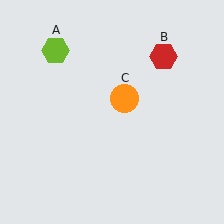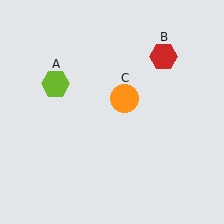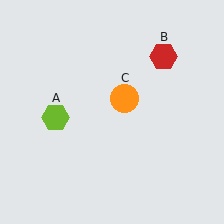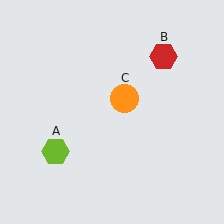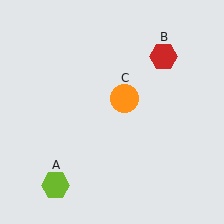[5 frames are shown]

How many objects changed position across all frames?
1 object changed position: lime hexagon (object A).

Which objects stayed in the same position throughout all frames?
Red hexagon (object B) and orange circle (object C) remained stationary.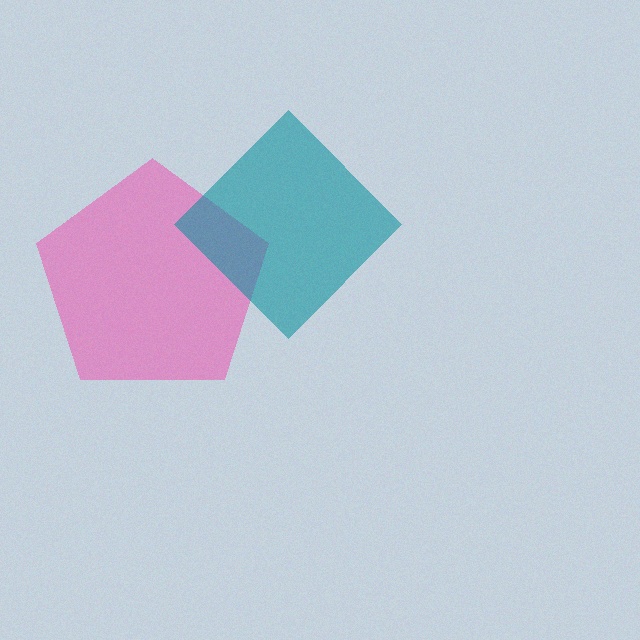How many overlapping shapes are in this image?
There are 2 overlapping shapes in the image.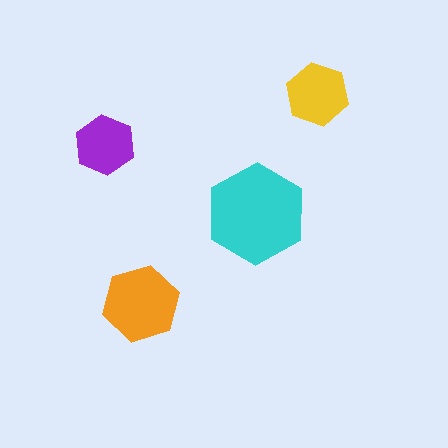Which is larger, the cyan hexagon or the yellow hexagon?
The cyan one.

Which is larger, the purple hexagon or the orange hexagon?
The orange one.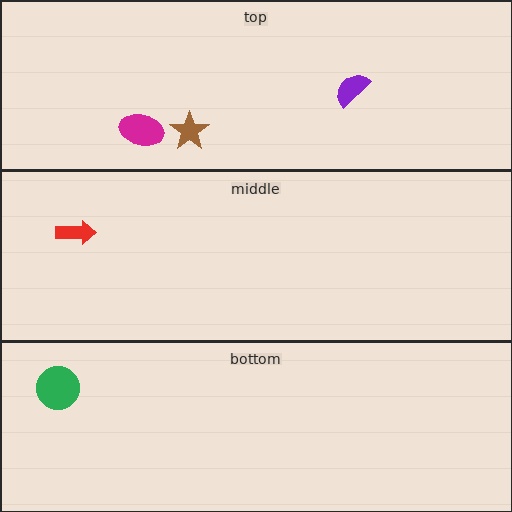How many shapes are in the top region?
3.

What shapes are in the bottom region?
The green circle.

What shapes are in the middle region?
The red arrow.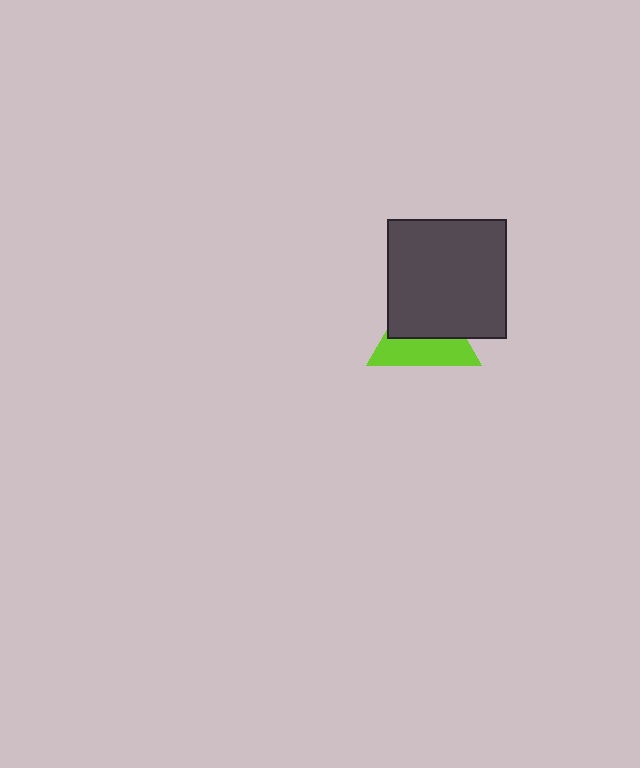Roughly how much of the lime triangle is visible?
About half of it is visible (roughly 45%).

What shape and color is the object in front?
The object in front is a dark gray square.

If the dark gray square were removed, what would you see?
You would see the complete lime triangle.